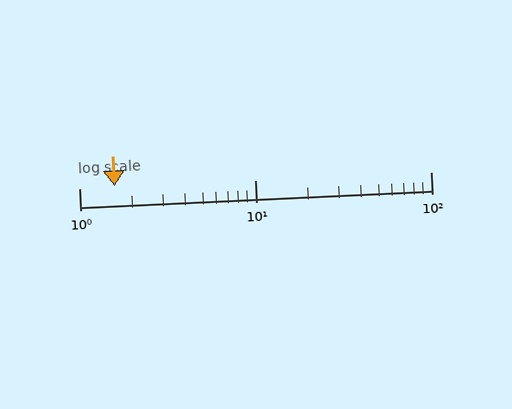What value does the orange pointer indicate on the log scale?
The pointer indicates approximately 1.6.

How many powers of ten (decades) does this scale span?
The scale spans 2 decades, from 1 to 100.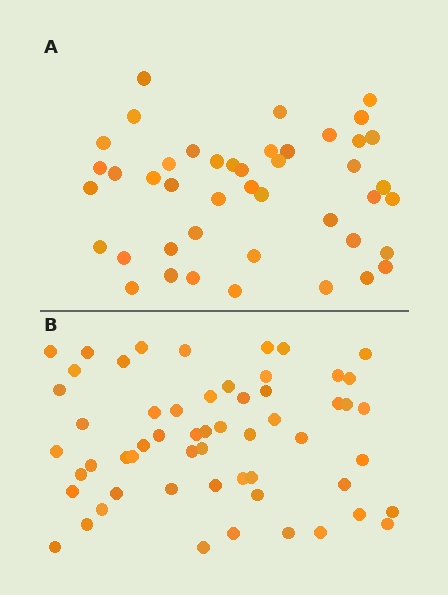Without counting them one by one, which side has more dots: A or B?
Region B (the bottom region) has more dots.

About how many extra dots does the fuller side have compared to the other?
Region B has approximately 15 more dots than region A.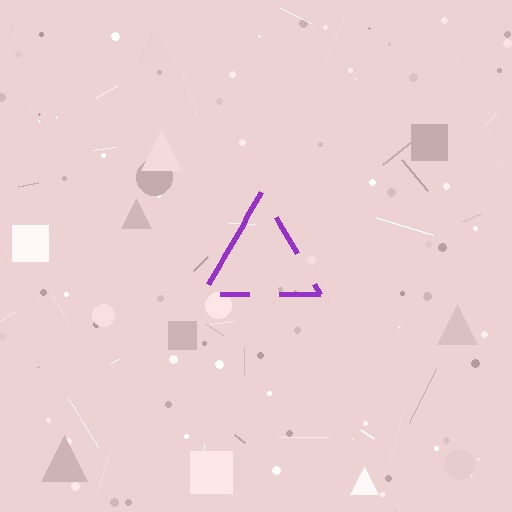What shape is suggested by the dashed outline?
The dashed outline suggests a triangle.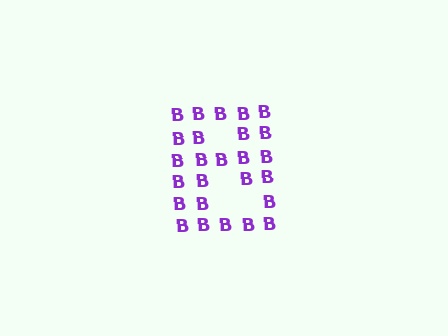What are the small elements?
The small elements are letter B's.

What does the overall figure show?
The overall figure shows the letter B.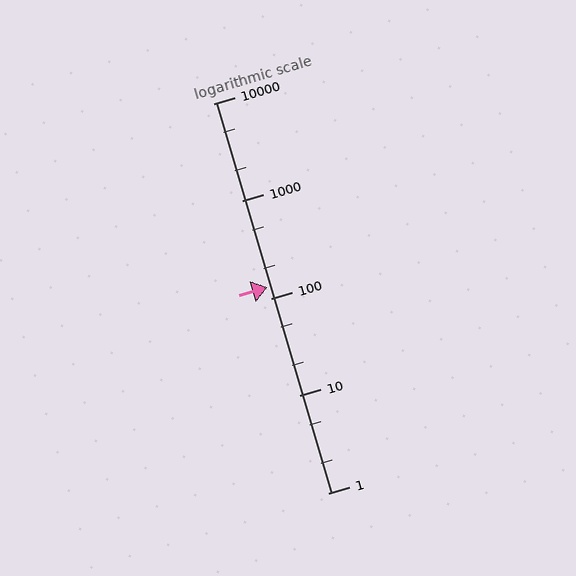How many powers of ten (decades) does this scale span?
The scale spans 4 decades, from 1 to 10000.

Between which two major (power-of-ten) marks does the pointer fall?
The pointer is between 100 and 1000.